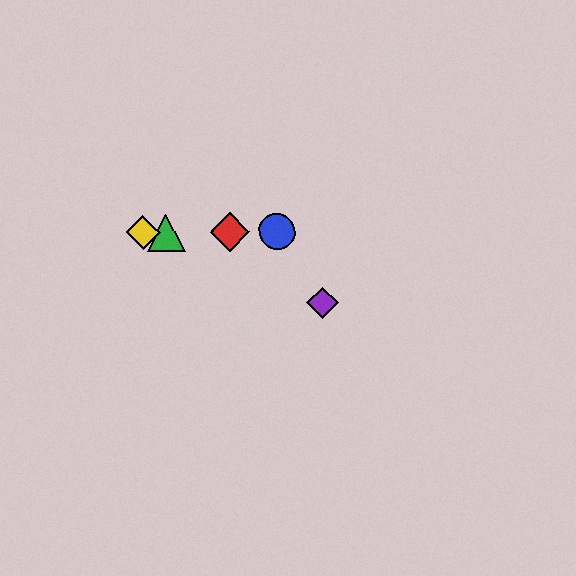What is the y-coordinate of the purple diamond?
The purple diamond is at y≈303.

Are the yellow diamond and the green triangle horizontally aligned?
Yes, both are at y≈233.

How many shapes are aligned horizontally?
4 shapes (the red diamond, the blue circle, the green triangle, the yellow diamond) are aligned horizontally.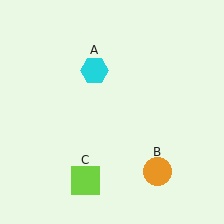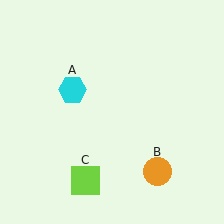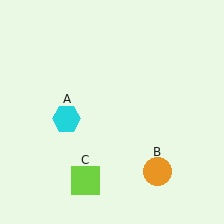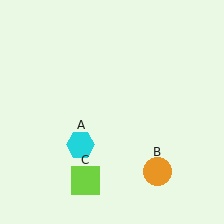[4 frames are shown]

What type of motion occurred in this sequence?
The cyan hexagon (object A) rotated counterclockwise around the center of the scene.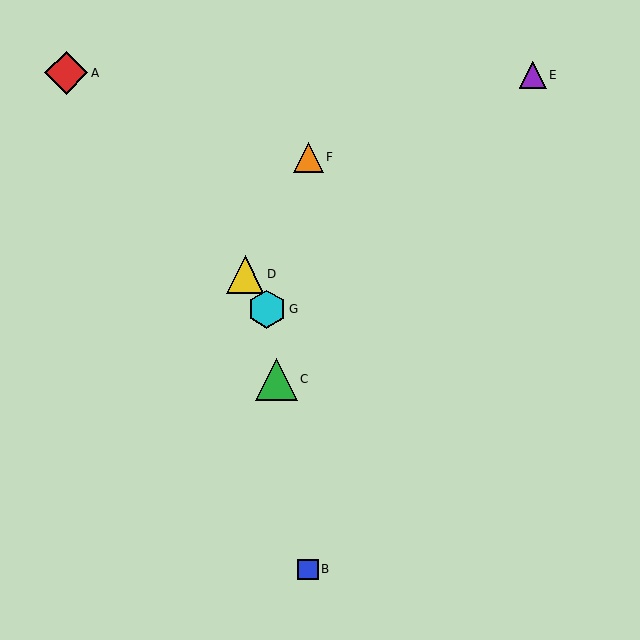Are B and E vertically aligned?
No, B is at x≈308 and E is at x≈533.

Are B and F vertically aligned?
Yes, both are at x≈308.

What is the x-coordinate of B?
Object B is at x≈308.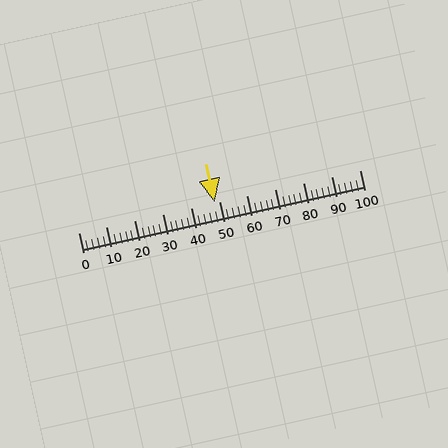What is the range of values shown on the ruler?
The ruler shows values from 0 to 100.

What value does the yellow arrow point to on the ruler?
The yellow arrow points to approximately 48.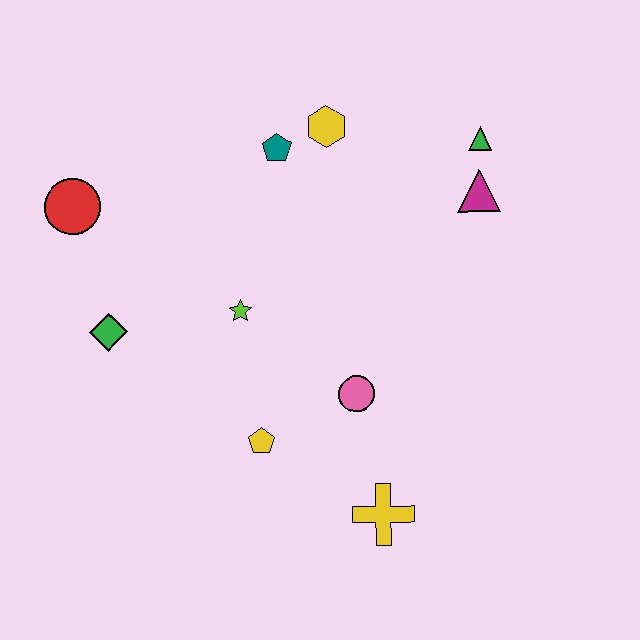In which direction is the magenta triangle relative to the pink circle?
The magenta triangle is above the pink circle.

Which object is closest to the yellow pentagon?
The pink circle is closest to the yellow pentagon.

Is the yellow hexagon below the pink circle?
No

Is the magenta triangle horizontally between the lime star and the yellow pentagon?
No